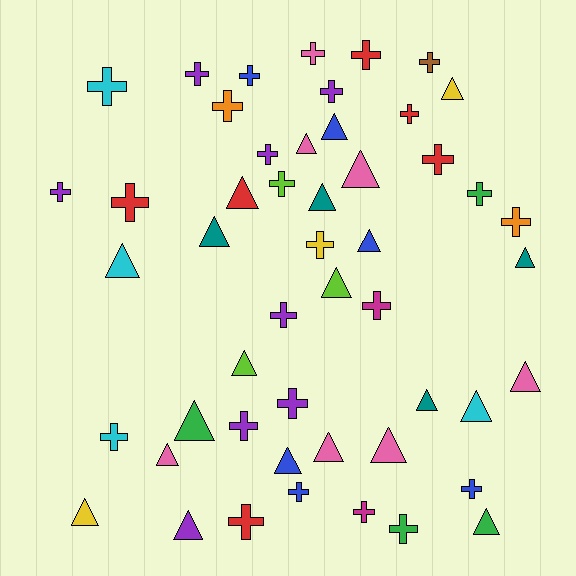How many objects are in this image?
There are 50 objects.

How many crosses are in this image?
There are 27 crosses.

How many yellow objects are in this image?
There are 3 yellow objects.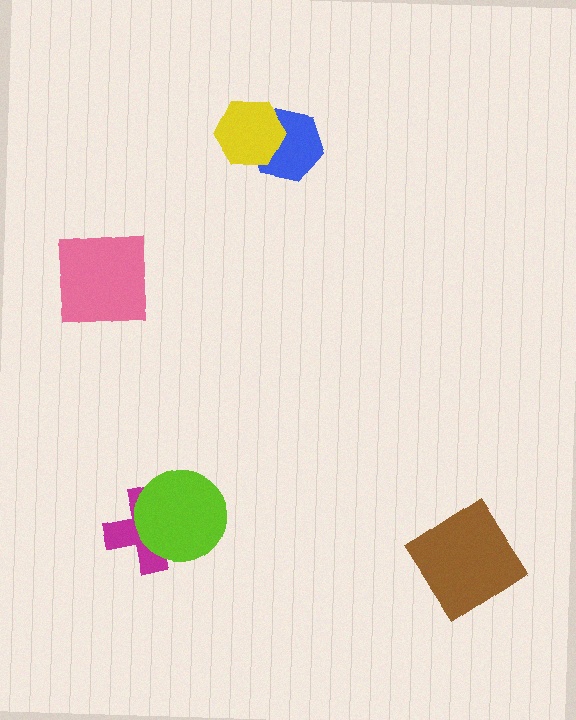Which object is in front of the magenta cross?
The lime circle is in front of the magenta cross.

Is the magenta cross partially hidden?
Yes, it is partially covered by another shape.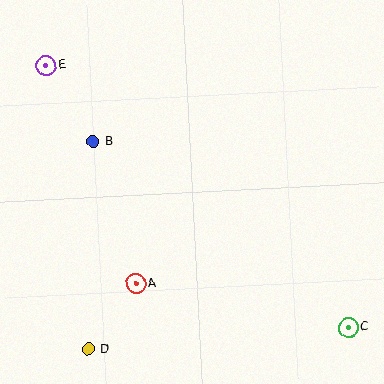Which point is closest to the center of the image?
Point A at (136, 284) is closest to the center.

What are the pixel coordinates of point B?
Point B is at (93, 142).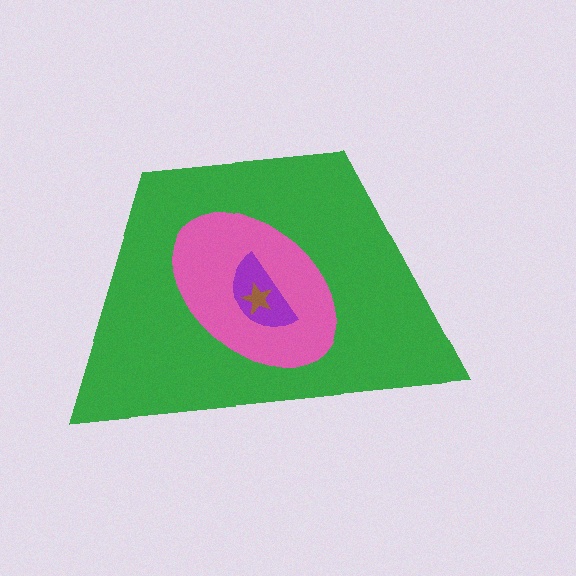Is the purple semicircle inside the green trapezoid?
Yes.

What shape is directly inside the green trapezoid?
The pink ellipse.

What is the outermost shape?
The green trapezoid.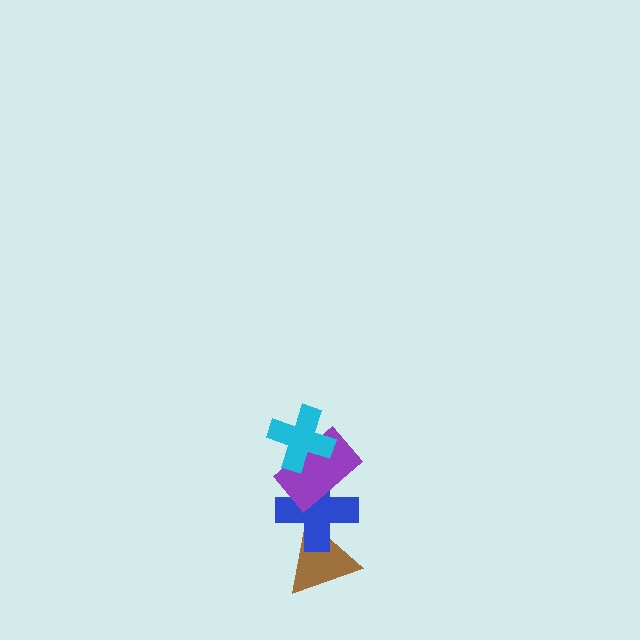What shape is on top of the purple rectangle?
The cyan cross is on top of the purple rectangle.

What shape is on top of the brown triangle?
The blue cross is on top of the brown triangle.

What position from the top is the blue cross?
The blue cross is 3rd from the top.